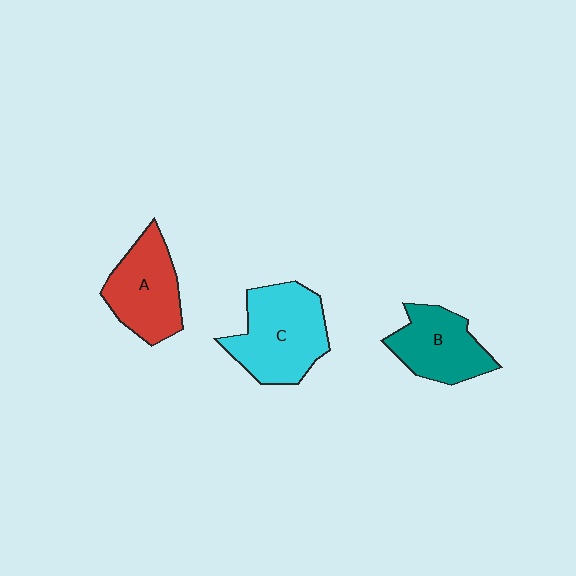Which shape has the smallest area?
Shape B (teal).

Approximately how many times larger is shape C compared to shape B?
Approximately 1.3 times.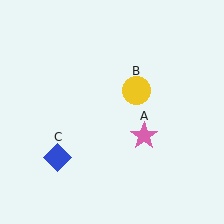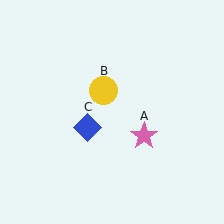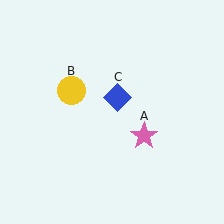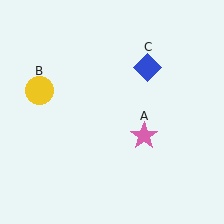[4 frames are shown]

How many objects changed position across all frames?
2 objects changed position: yellow circle (object B), blue diamond (object C).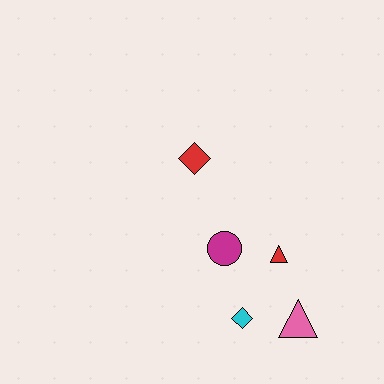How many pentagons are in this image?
There are no pentagons.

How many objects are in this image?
There are 5 objects.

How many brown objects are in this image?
There are no brown objects.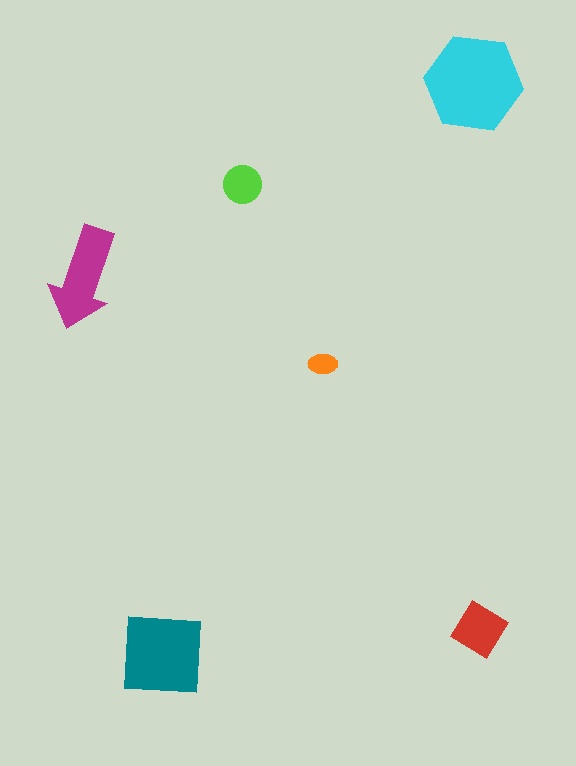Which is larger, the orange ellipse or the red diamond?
The red diamond.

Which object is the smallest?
The orange ellipse.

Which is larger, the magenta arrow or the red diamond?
The magenta arrow.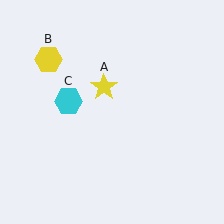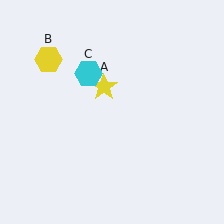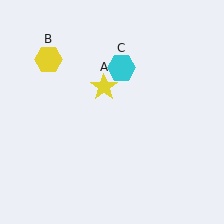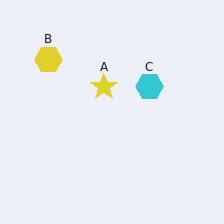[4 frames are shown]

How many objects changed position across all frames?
1 object changed position: cyan hexagon (object C).